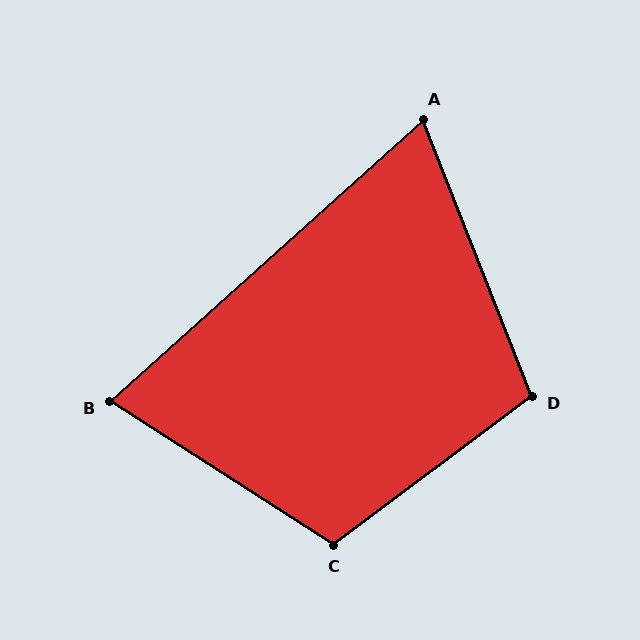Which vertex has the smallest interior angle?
A, at approximately 70 degrees.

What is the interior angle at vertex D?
Approximately 105 degrees (obtuse).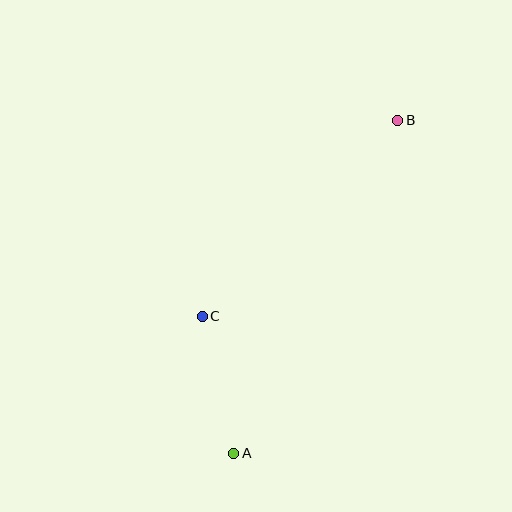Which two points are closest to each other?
Points A and C are closest to each other.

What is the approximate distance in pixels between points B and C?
The distance between B and C is approximately 277 pixels.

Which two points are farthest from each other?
Points A and B are farthest from each other.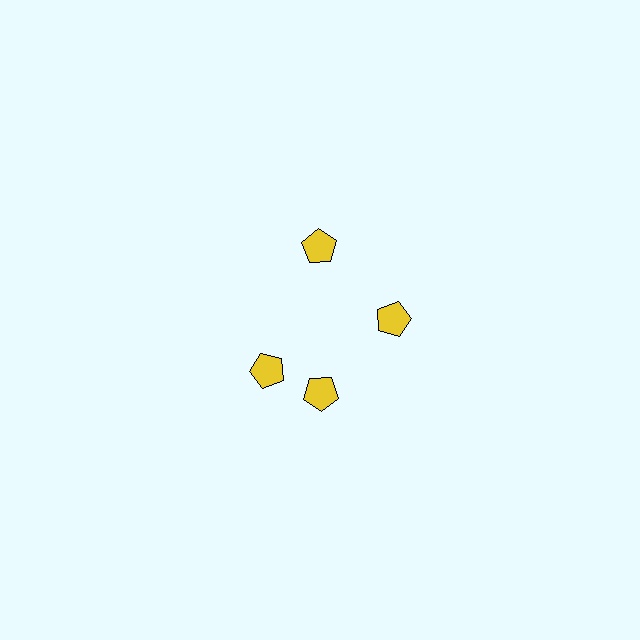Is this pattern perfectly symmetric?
No. The 4 yellow pentagons are arranged in a ring, but one element near the 9 o'clock position is rotated out of alignment along the ring, breaking the 4-fold rotational symmetry.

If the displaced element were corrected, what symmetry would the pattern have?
It would have 4-fold rotational symmetry — the pattern would map onto itself every 90 degrees.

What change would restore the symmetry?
The symmetry would be restored by rotating it back into even spacing with its neighbors so that all 4 pentagons sit at equal angles and equal distance from the center.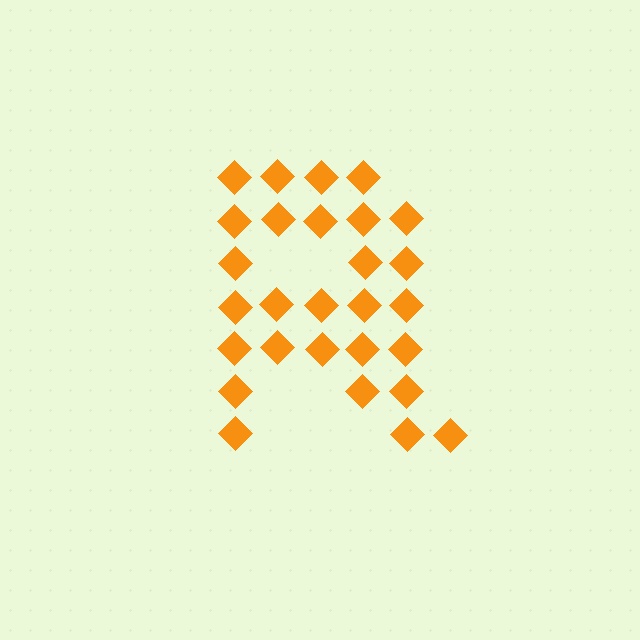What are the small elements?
The small elements are diamonds.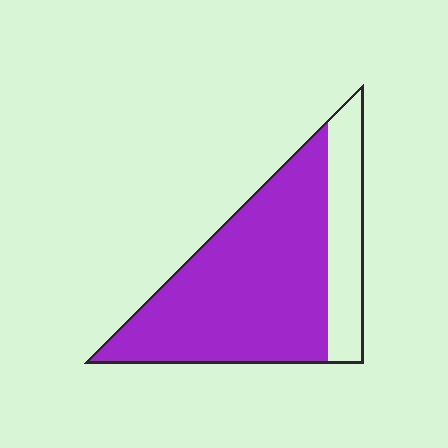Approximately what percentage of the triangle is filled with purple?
Approximately 75%.